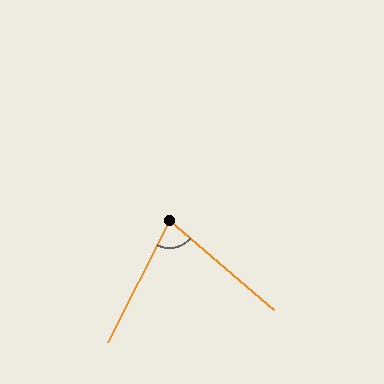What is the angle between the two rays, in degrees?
Approximately 76 degrees.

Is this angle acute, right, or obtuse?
It is acute.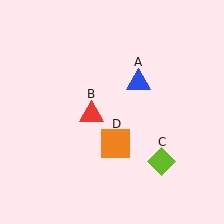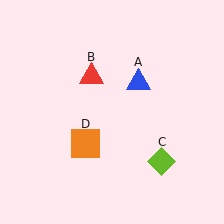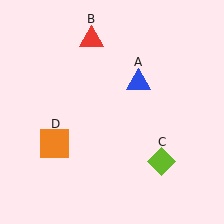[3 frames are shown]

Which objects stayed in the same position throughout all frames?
Blue triangle (object A) and lime diamond (object C) remained stationary.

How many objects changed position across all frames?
2 objects changed position: red triangle (object B), orange square (object D).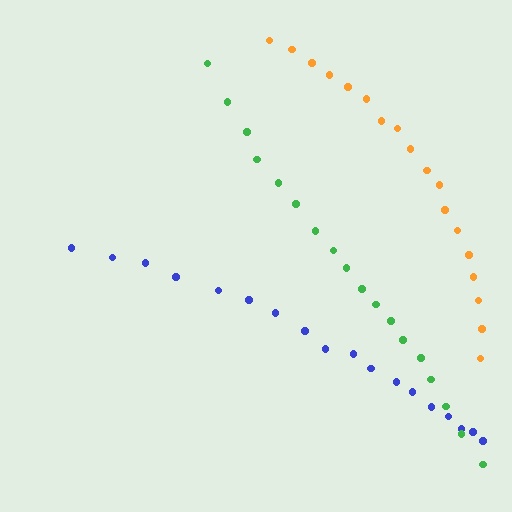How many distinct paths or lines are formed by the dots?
There are 3 distinct paths.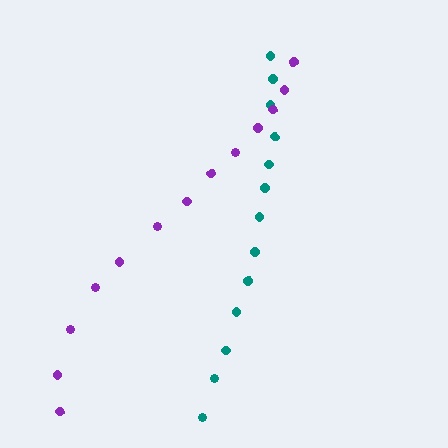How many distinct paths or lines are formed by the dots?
There are 2 distinct paths.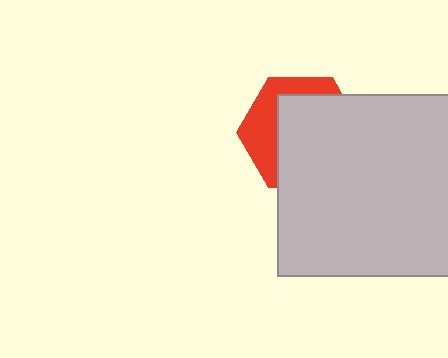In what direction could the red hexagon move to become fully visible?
The red hexagon could move toward the upper-left. That would shift it out from behind the light gray square entirely.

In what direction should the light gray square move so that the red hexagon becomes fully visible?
The light gray square should move toward the lower-right. That is the shortest direction to clear the overlap and leave the red hexagon fully visible.